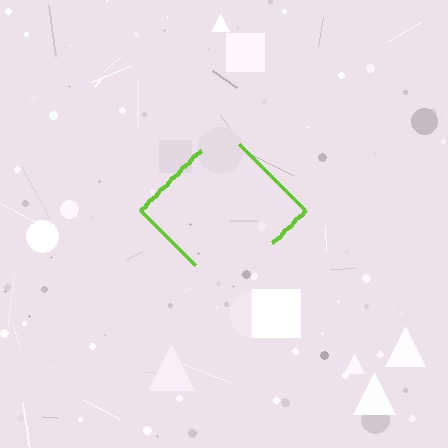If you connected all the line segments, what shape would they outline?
They would outline a diamond.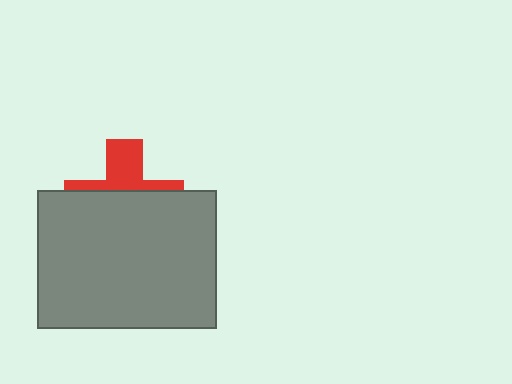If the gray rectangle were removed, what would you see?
You would see the complete red cross.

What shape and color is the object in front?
The object in front is a gray rectangle.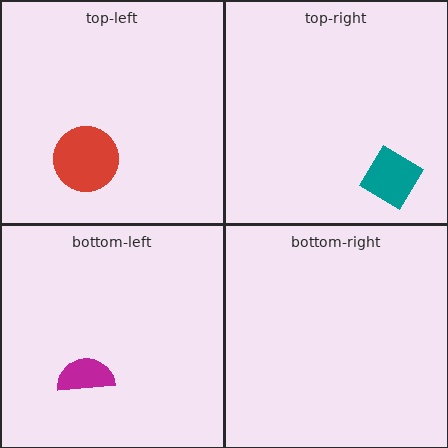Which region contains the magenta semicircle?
The bottom-left region.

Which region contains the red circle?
The top-left region.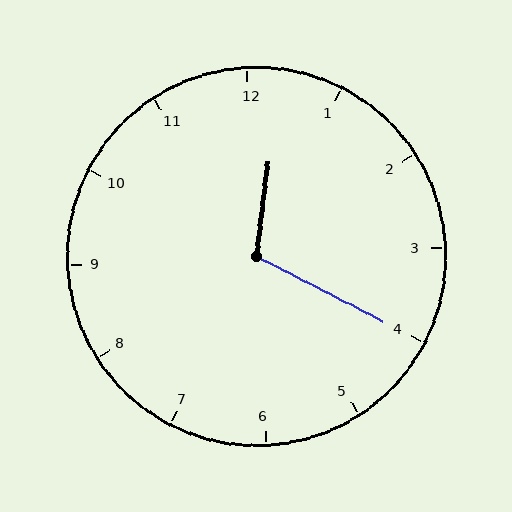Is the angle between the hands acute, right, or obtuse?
It is obtuse.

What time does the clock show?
12:20.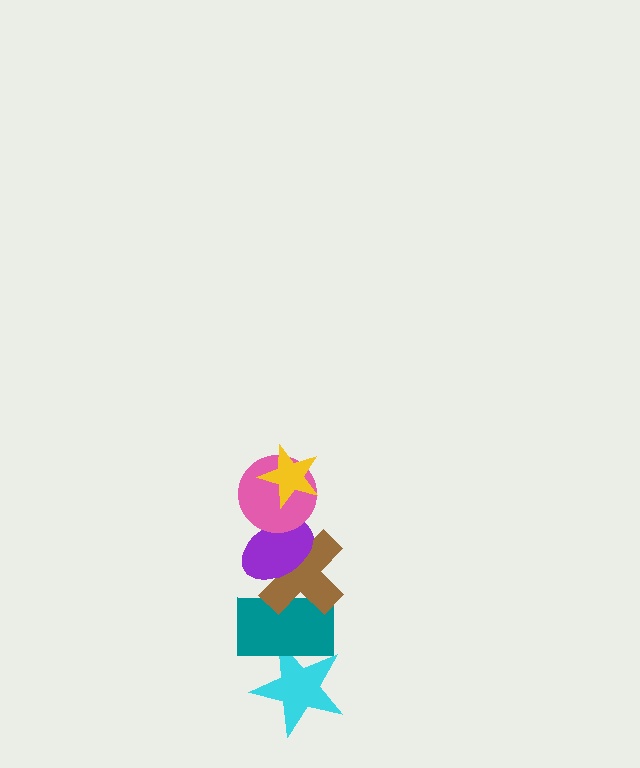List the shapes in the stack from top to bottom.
From top to bottom: the yellow star, the pink circle, the purple ellipse, the brown cross, the teal rectangle, the cyan star.